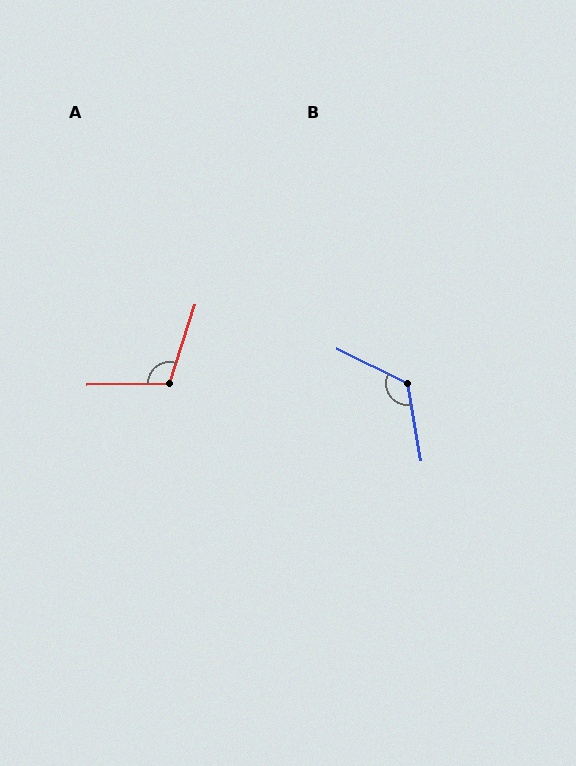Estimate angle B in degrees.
Approximately 126 degrees.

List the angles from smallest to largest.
A (109°), B (126°).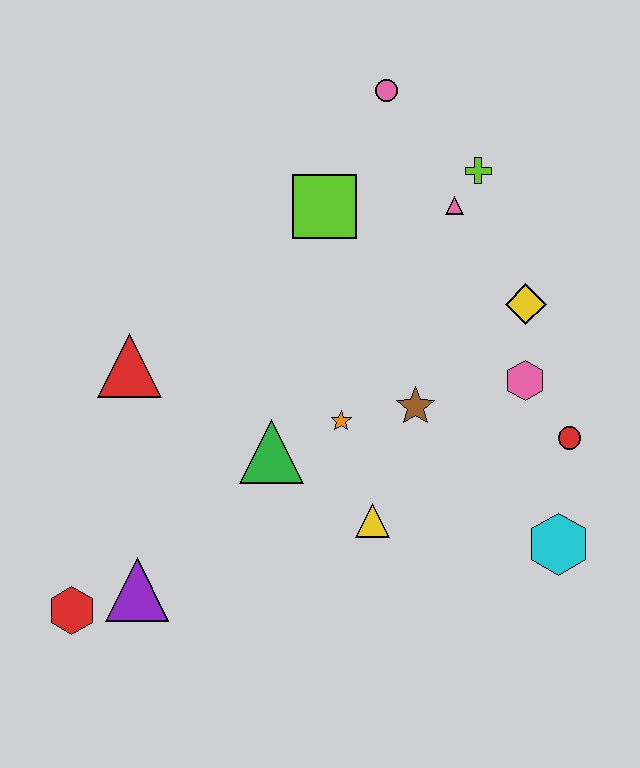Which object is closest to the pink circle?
The lime cross is closest to the pink circle.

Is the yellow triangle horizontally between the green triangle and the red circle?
Yes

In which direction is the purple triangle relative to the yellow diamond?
The purple triangle is to the left of the yellow diamond.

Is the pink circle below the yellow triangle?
No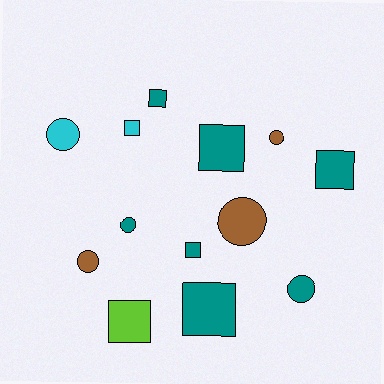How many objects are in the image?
There are 13 objects.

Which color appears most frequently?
Teal, with 7 objects.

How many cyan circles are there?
There is 1 cyan circle.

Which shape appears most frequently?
Square, with 7 objects.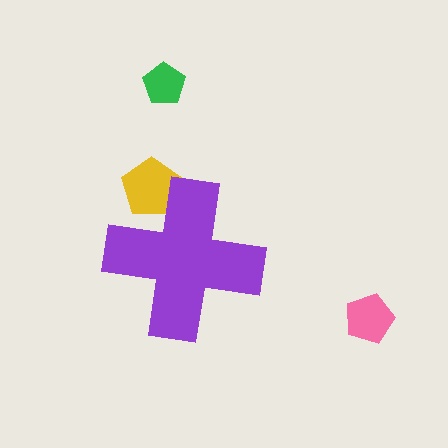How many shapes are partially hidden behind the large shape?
1 shape is partially hidden.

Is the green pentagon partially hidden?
No, the green pentagon is fully visible.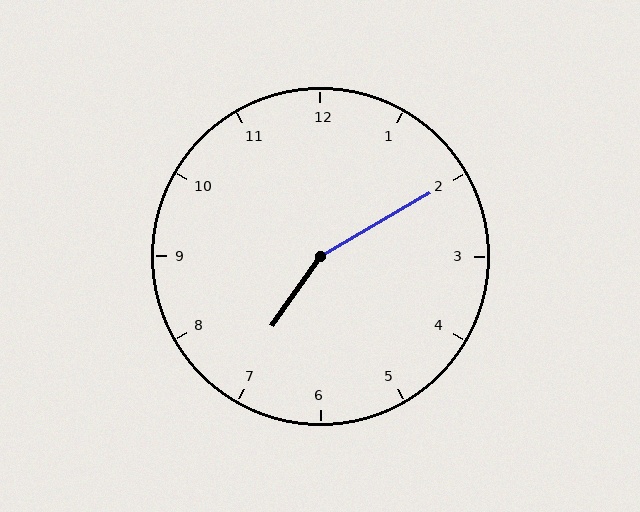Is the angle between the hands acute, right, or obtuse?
It is obtuse.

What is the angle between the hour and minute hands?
Approximately 155 degrees.